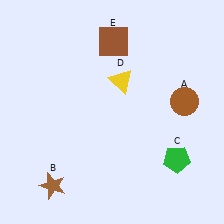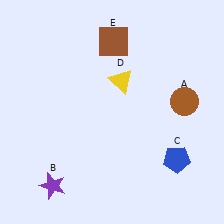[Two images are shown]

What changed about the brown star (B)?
In Image 1, B is brown. In Image 2, it changed to purple.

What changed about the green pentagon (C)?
In Image 1, C is green. In Image 2, it changed to blue.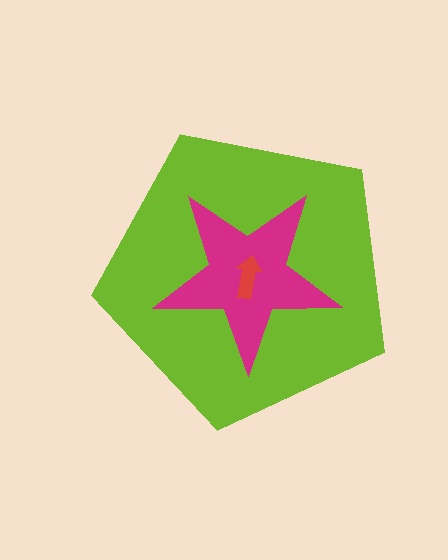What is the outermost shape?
The lime pentagon.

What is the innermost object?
The red arrow.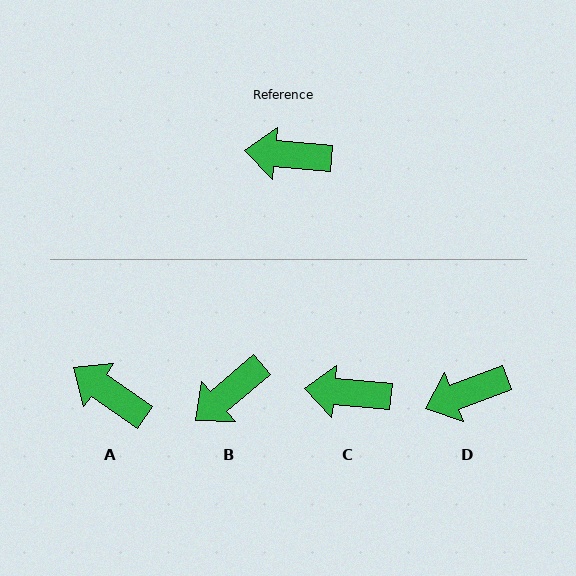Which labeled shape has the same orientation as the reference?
C.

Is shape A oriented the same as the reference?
No, it is off by about 29 degrees.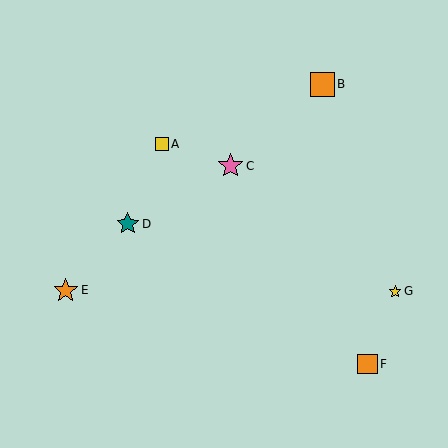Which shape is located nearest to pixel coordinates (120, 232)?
The teal star (labeled D) at (128, 224) is nearest to that location.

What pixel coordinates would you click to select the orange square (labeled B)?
Click at (322, 84) to select the orange square B.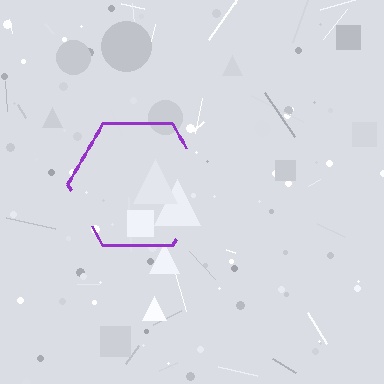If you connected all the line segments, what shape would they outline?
They would outline a hexagon.